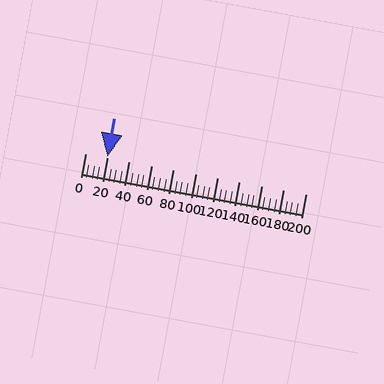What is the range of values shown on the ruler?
The ruler shows values from 0 to 200.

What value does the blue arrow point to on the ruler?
The blue arrow points to approximately 20.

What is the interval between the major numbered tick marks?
The major tick marks are spaced 20 units apart.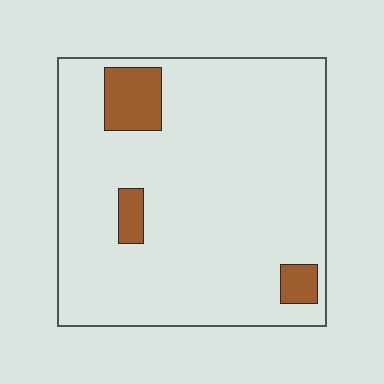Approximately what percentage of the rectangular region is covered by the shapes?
Approximately 10%.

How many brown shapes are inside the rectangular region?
3.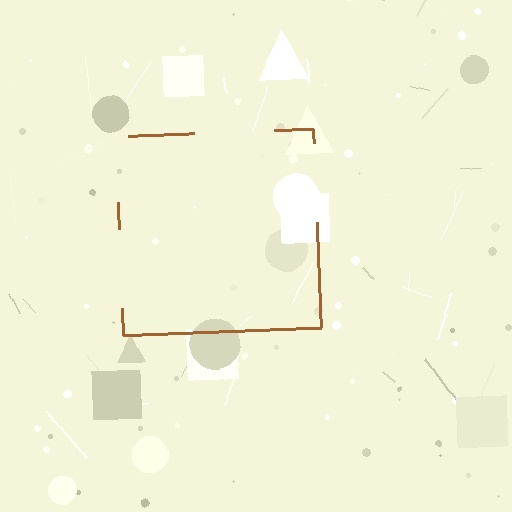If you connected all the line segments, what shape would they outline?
They would outline a square.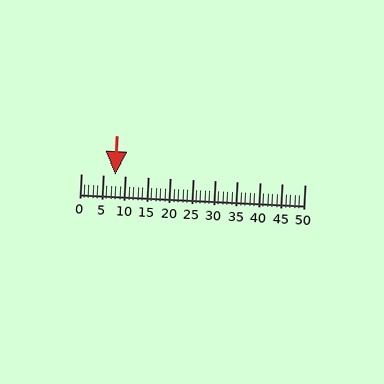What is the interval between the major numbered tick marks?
The major tick marks are spaced 5 units apart.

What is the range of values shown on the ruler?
The ruler shows values from 0 to 50.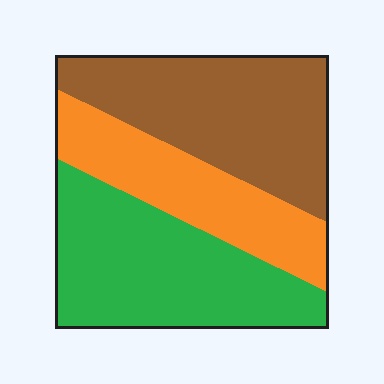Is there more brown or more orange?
Brown.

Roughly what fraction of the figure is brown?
Brown takes up about three eighths (3/8) of the figure.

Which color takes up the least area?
Orange, at roughly 25%.